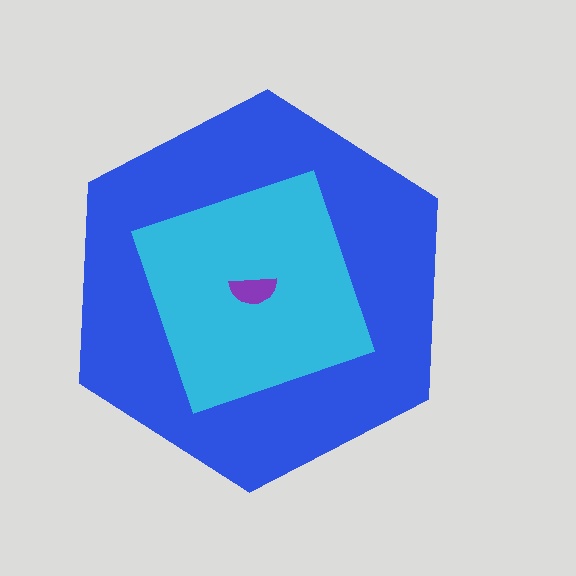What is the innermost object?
The purple semicircle.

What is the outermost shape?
The blue hexagon.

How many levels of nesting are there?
3.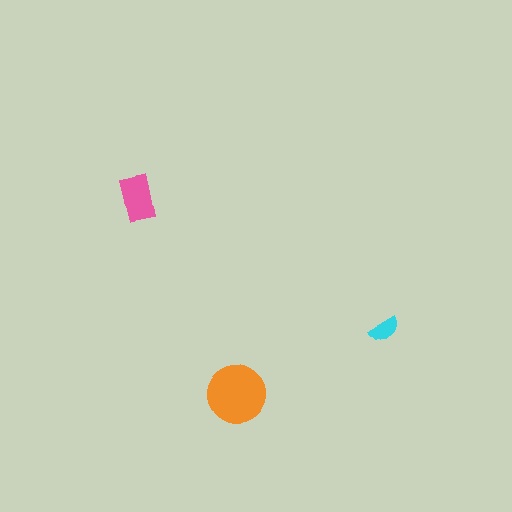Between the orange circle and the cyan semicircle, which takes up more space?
The orange circle.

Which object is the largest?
The orange circle.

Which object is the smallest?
The cyan semicircle.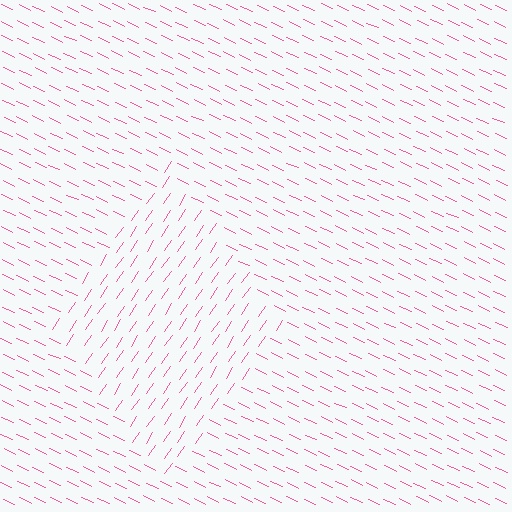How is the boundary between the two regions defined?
The boundary is defined purely by a change in line orientation (approximately 81 degrees difference). All lines are the same color and thickness.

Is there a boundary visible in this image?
Yes, there is a texture boundary formed by a change in line orientation.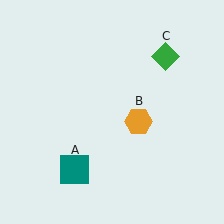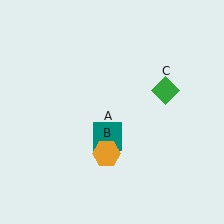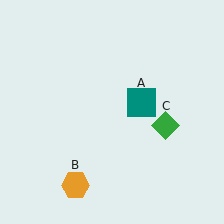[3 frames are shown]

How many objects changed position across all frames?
3 objects changed position: teal square (object A), orange hexagon (object B), green diamond (object C).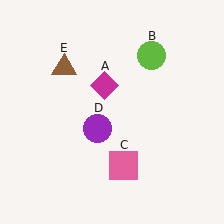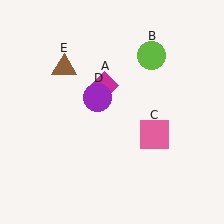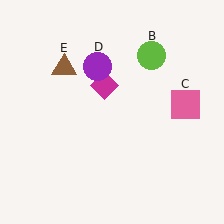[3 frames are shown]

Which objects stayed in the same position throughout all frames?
Magenta diamond (object A) and lime circle (object B) and brown triangle (object E) remained stationary.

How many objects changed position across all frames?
2 objects changed position: pink square (object C), purple circle (object D).